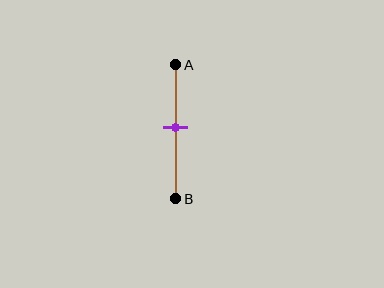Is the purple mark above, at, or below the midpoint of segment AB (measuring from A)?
The purple mark is above the midpoint of segment AB.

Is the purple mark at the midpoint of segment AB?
No, the mark is at about 45% from A, not at the 50% midpoint.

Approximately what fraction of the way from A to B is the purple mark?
The purple mark is approximately 45% of the way from A to B.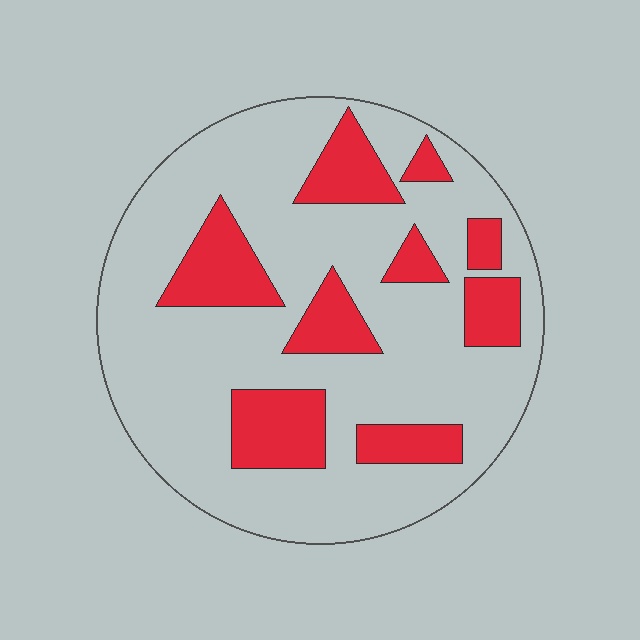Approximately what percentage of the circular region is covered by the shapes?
Approximately 25%.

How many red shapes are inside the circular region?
9.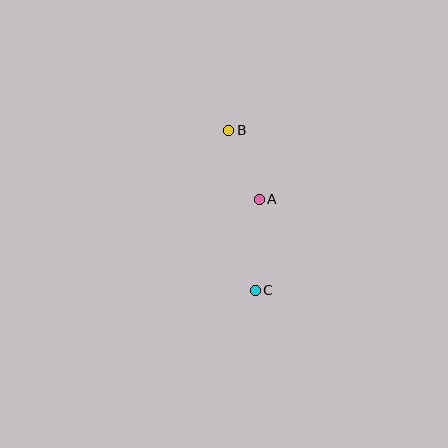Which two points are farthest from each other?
Points B and C are farthest from each other.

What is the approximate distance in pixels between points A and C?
The distance between A and C is approximately 91 pixels.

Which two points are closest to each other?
Points A and B are closest to each other.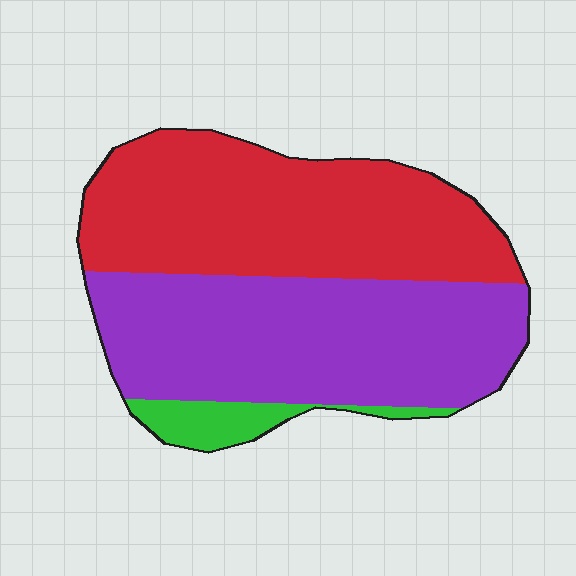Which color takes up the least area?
Green, at roughly 5%.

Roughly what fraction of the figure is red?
Red covers roughly 45% of the figure.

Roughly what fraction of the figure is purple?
Purple covers about 45% of the figure.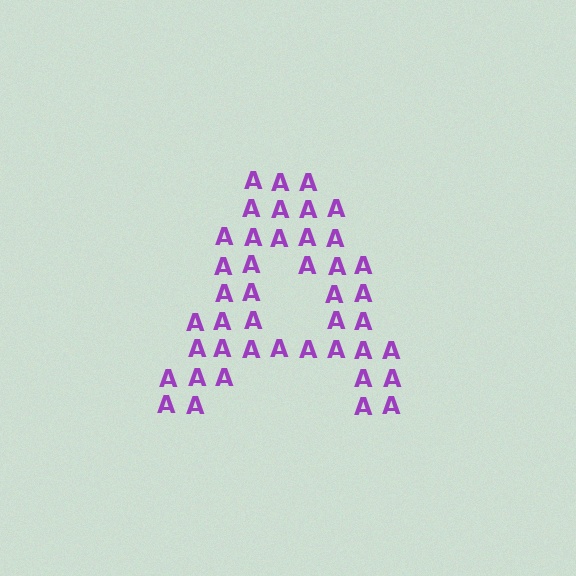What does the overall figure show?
The overall figure shows the letter A.